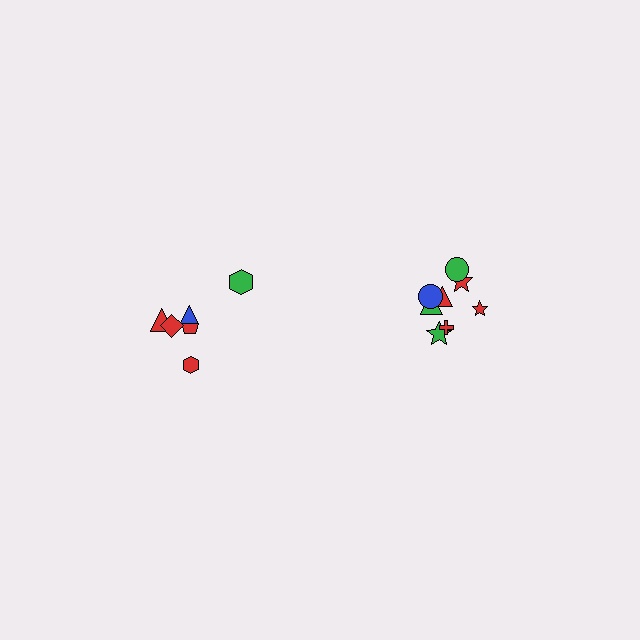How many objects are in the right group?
There are 8 objects.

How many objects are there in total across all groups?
There are 14 objects.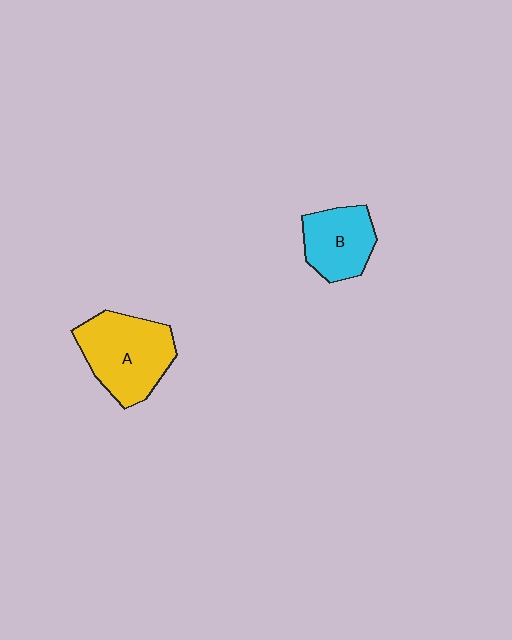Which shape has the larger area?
Shape A (yellow).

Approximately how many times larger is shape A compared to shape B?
Approximately 1.5 times.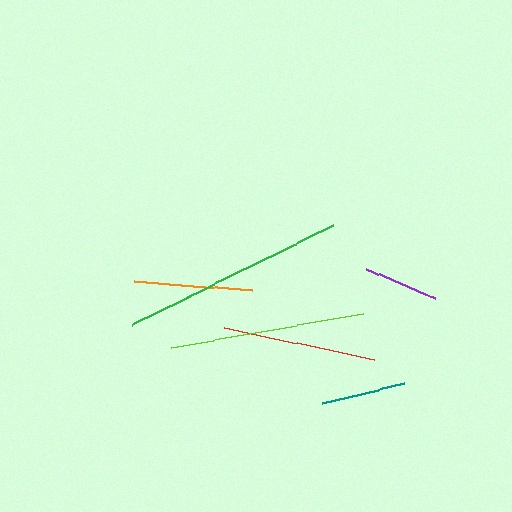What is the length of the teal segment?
The teal segment is approximately 84 pixels long.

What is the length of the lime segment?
The lime segment is approximately 195 pixels long.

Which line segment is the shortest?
The purple line is the shortest at approximately 74 pixels.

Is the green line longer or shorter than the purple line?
The green line is longer than the purple line.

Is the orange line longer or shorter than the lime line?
The lime line is longer than the orange line.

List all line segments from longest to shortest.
From longest to shortest: green, lime, red, orange, teal, purple.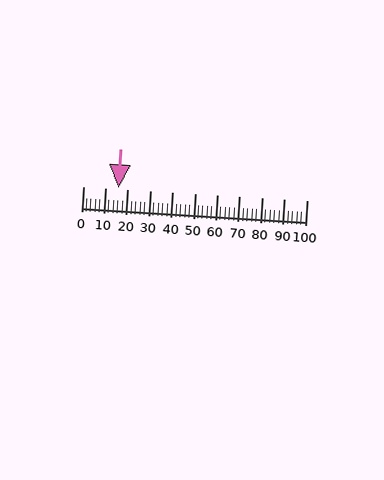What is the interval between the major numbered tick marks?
The major tick marks are spaced 10 units apart.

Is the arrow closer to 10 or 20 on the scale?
The arrow is closer to 20.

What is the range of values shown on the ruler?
The ruler shows values from 0 to 100.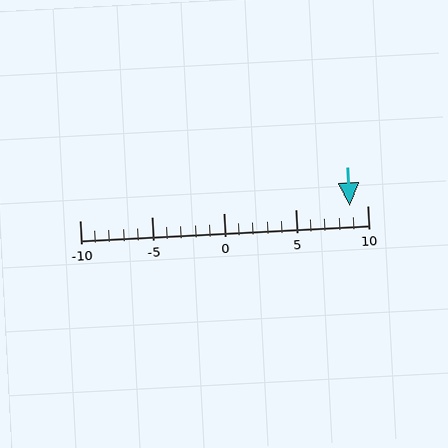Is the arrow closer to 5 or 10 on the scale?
The arrow is closer to 10.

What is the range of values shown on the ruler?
The ruler shows values from -10 to 10.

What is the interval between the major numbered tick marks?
The major tick marks are spaced 5 units apart.